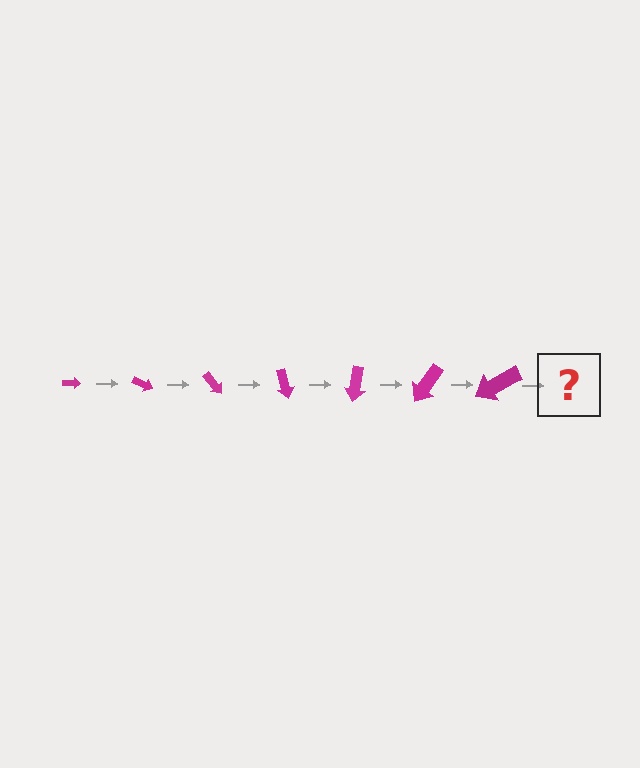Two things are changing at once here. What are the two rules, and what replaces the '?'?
The two rules are that the arrow grows larger each step and it rotates 25 degrees each step. The '?' should be an arrow, larger than the previous one and rotated 175 degrees from the start.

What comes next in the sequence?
The next element should be an arrow, larger than the previous one and rotated 175 degrees from the start.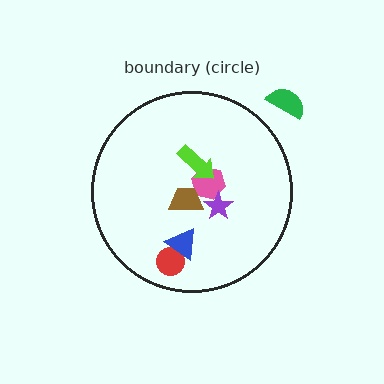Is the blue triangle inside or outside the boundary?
Inside.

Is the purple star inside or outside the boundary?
Inside.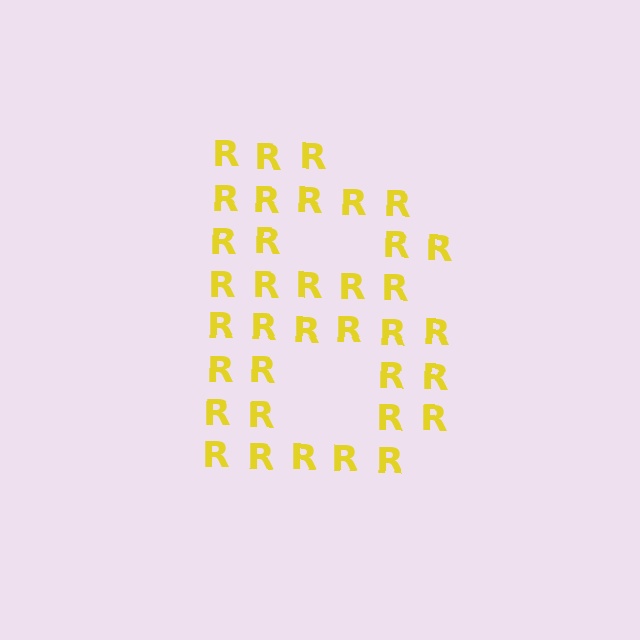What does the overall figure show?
The overall figure shows the letter B.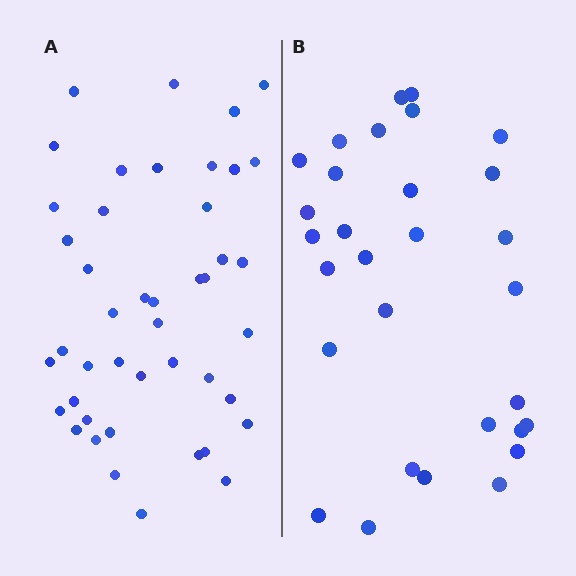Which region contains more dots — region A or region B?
Region A (the left region) has more dots.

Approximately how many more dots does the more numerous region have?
Region A has approximately 15 more dots than region B.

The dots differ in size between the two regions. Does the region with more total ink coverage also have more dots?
No. Region B has more total ink coverage because its dots are larger, but region A actually contains more individual dots. Total area can be misleading — the number of items is what matters here.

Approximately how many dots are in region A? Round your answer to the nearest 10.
About 40 dots. (The exact count is 44, which rounds to 40.)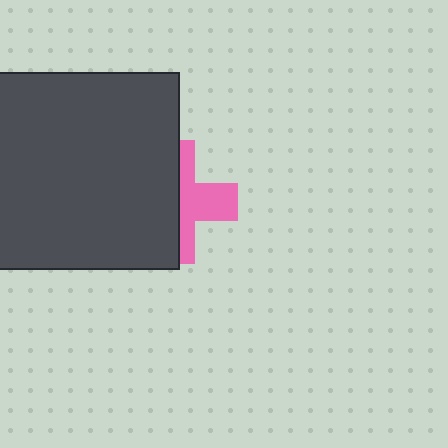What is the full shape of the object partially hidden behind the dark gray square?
The partially hidden object is a pink cross.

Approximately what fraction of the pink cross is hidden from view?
Roughly 55% of the pink cross is hidden behind the dark gray square.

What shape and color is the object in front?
The object in front is a dark gray square.